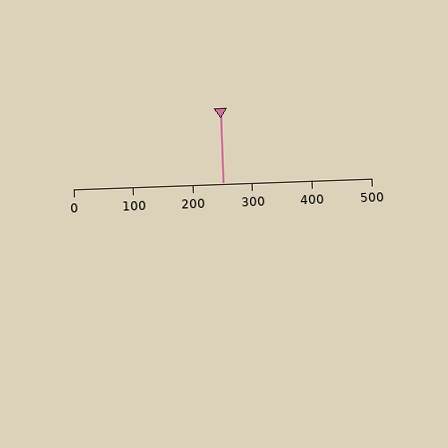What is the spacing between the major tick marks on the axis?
The major ticks are spaced 100 apart.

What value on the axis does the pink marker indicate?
The marker indicates approximately 250.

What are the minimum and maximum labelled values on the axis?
The axis runs from 0 to 500.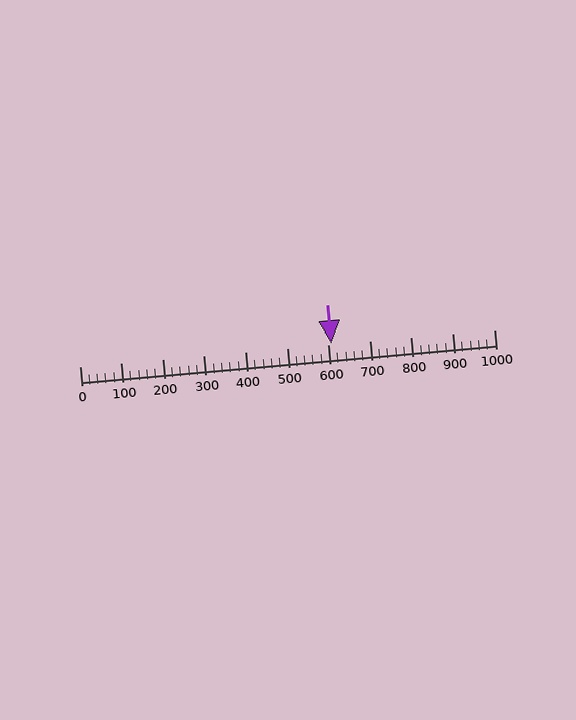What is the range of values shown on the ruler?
The ruler shows values from 0 to 1000.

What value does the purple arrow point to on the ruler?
The purple arrow points to approximately 607.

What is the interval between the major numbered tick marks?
The major tick marks are spaced 100 units apart.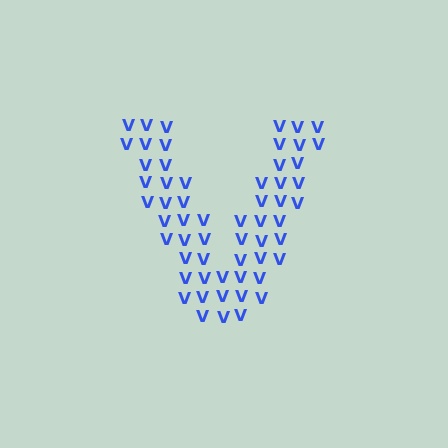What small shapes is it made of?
It is made of small letter V's.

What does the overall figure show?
The overall figure shows the letter V.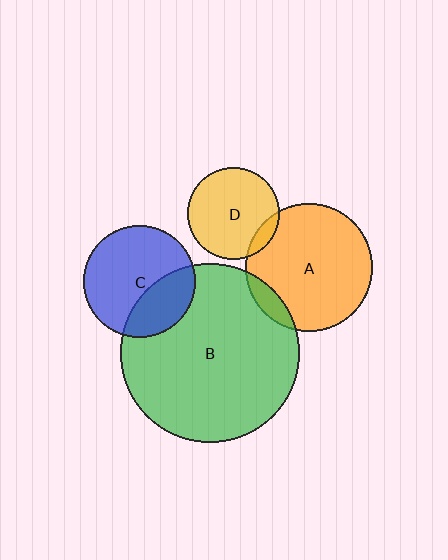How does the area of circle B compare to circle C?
Approximately 2.6 times.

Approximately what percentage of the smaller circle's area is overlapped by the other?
Approximately 35%.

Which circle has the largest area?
Circle B (green).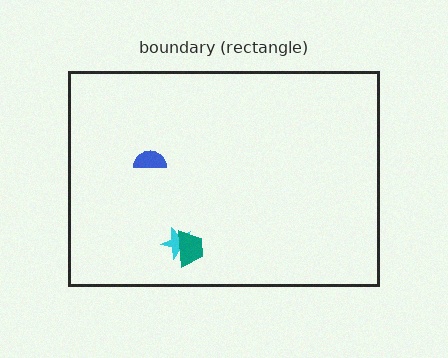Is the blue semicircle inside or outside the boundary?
Inside.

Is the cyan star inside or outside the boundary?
Inside.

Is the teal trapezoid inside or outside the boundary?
Inside.